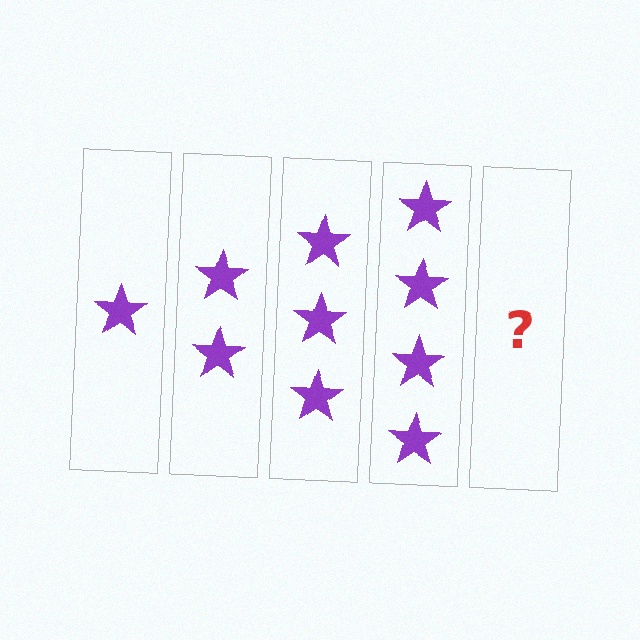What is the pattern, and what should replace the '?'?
The pattern is that each step adds one more star. The '?' should be 5 stars.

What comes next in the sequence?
The next element should be 5 stars.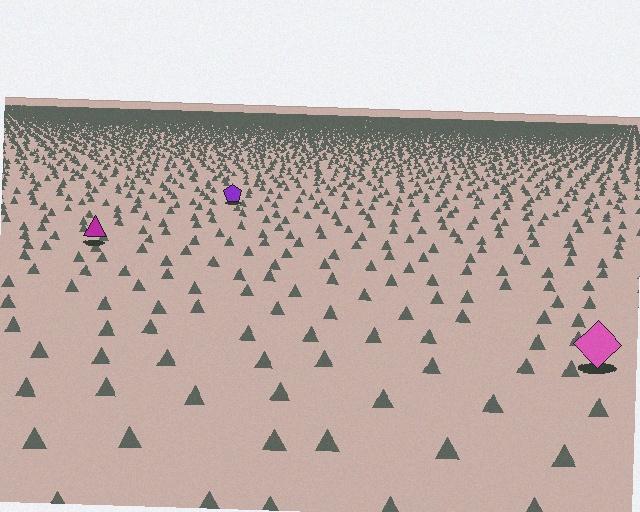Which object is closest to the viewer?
The pink diamond is closest. The texture marks near it are larger and more spread out.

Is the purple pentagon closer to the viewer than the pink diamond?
No. The pink diamond is closer — you can tell from the texture gradient: the ground texture is coarser near it.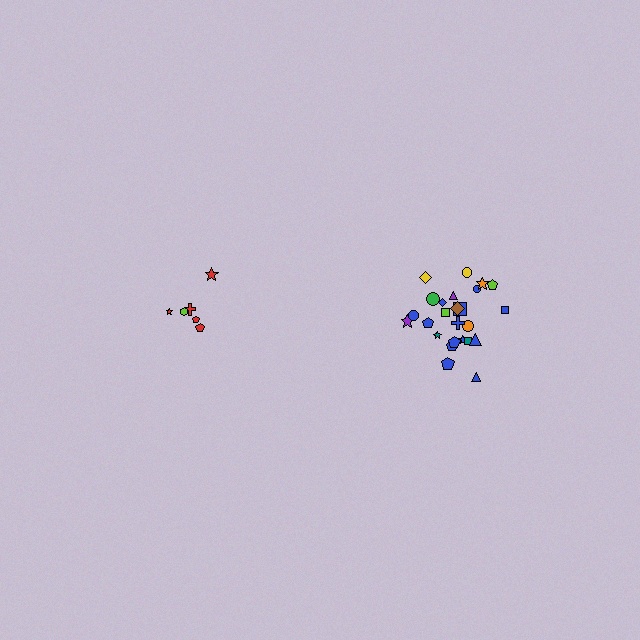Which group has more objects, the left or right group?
The right group.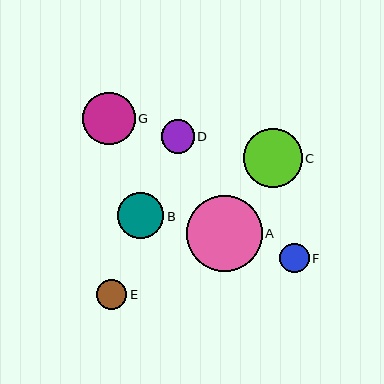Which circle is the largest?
Circle A is the largest with a size of approximately 76 pixels.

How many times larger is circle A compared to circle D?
Circle A is approximately 2.3 times the size of circle D.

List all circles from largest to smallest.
From largest to smallest: A, C, G, B, D, E, F.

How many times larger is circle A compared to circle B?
Circle A is approximately 1.6 times the size of circle B.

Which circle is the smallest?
Circle F is the smallest with a size of approximately 29 pixels.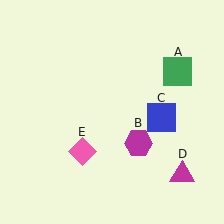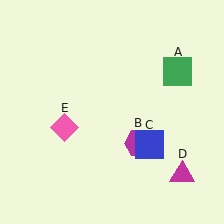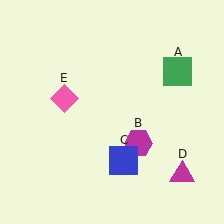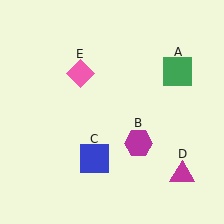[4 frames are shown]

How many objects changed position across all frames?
2 objects changed position: blue square (object C), pink diamond (object E).